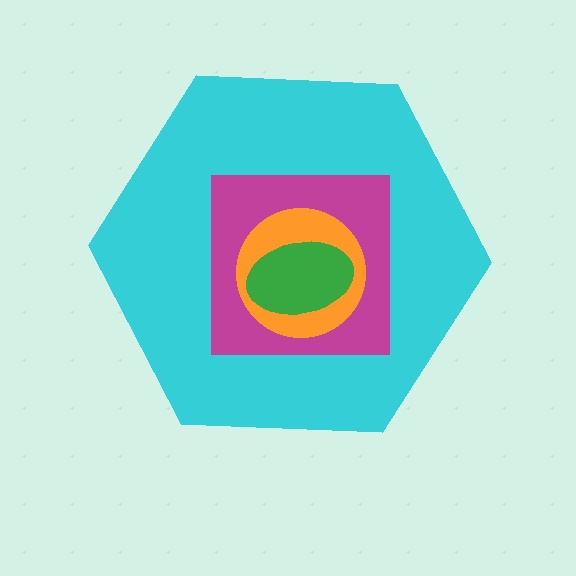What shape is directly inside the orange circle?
The green ellipse.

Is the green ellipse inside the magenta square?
Yes.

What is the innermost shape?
The green ellipse.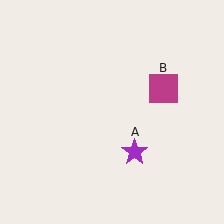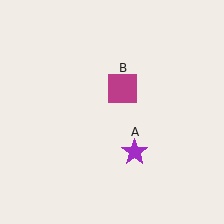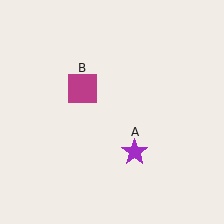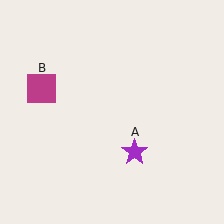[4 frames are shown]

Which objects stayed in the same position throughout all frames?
Purple star (object A) remained stationary.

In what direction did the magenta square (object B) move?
The magenta square (object B) moved left.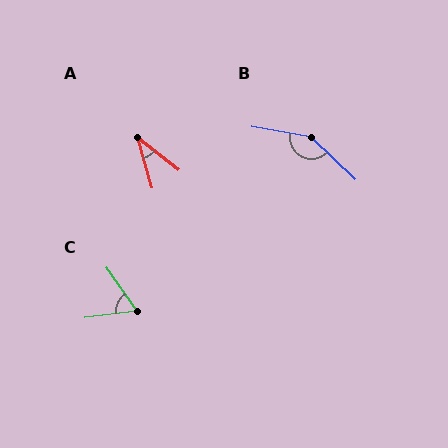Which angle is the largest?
B, at approximately 147 degrees.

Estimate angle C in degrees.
Approximately 62 degrees.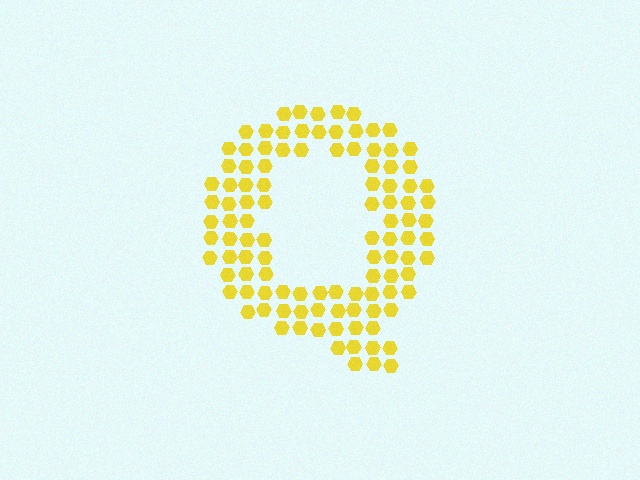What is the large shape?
The large shape is the letter Q.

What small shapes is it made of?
It is made of small hexagons.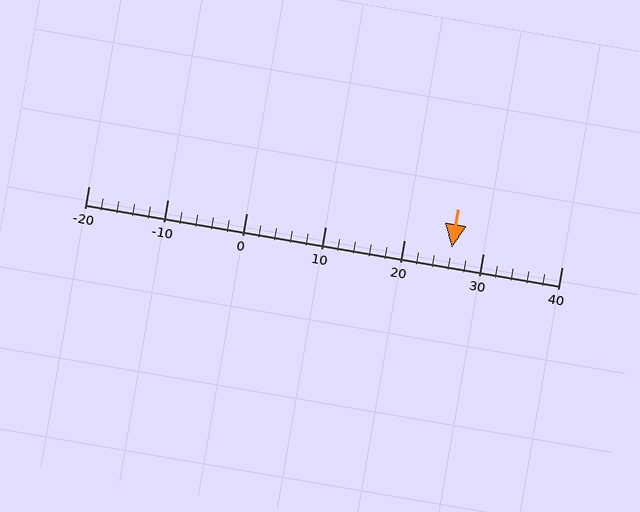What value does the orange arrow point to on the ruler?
The orange arrow points to approximately 26.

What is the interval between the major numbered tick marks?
The major tick marks are spaced 10 units apart.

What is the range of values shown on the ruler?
The ruler shows values from -20 to 40.